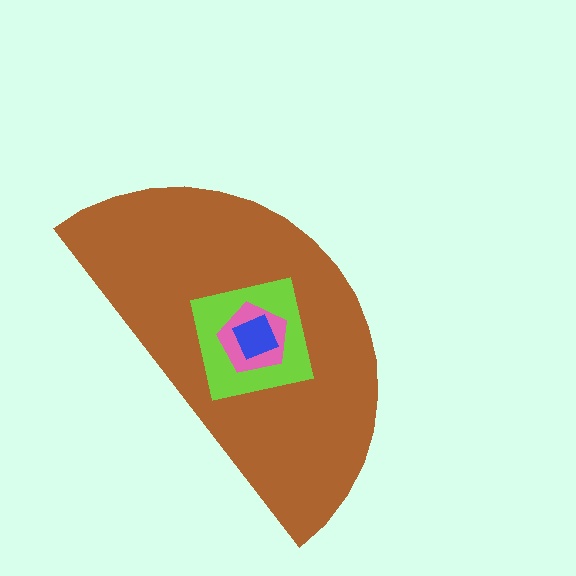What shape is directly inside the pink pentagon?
The blue square.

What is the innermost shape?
The blue square.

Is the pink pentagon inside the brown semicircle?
Yes.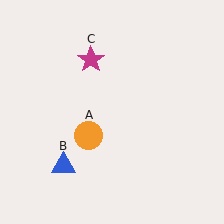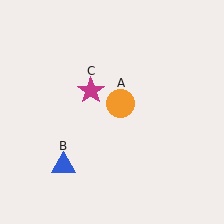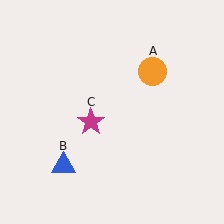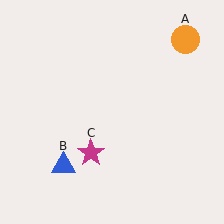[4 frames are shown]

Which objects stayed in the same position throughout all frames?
Blue triangle (object B) remained stationary.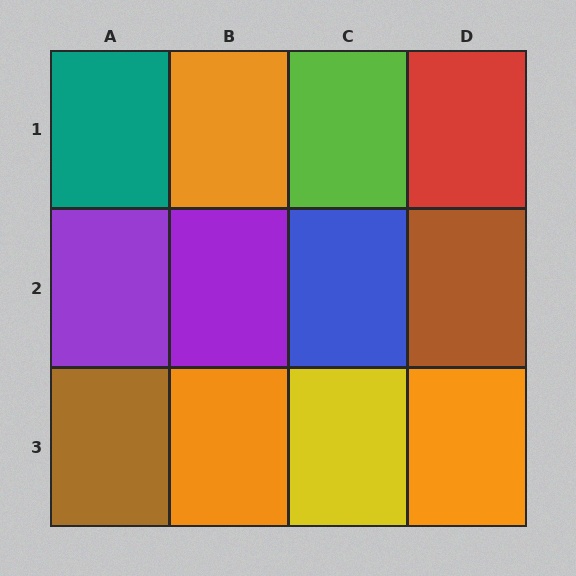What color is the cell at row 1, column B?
Orange.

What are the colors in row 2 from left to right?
Purple, purple, blue, brown.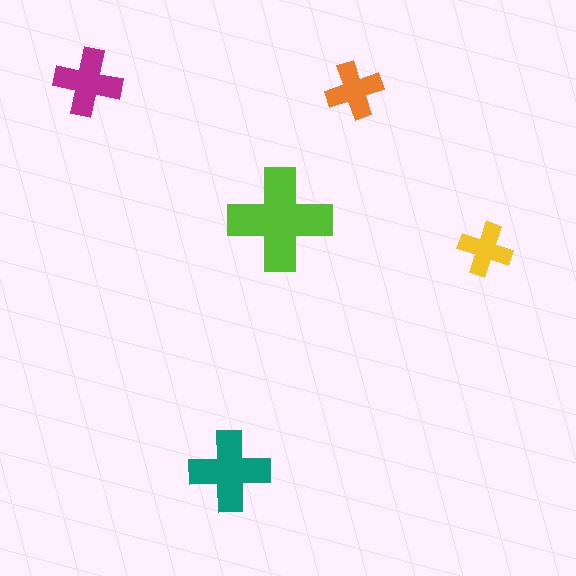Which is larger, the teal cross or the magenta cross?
The teal one.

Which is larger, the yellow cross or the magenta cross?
The magenta one.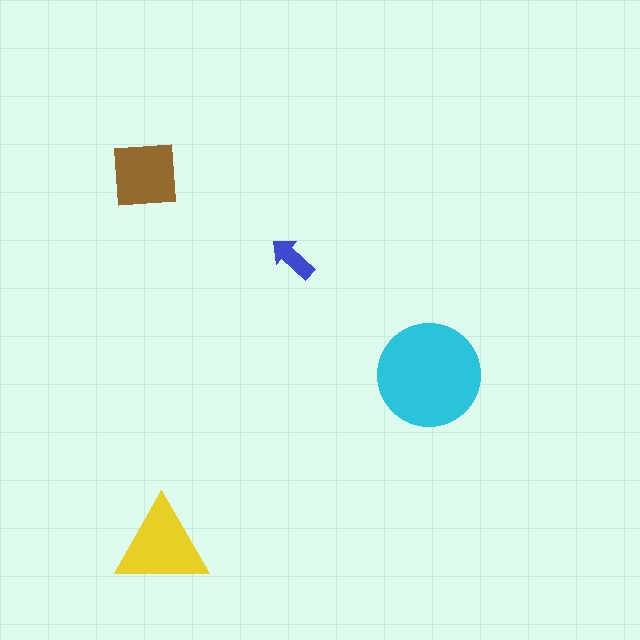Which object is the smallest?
The blue arrow.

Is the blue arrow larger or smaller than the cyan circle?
Smaller.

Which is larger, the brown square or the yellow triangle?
The yellow triangle.